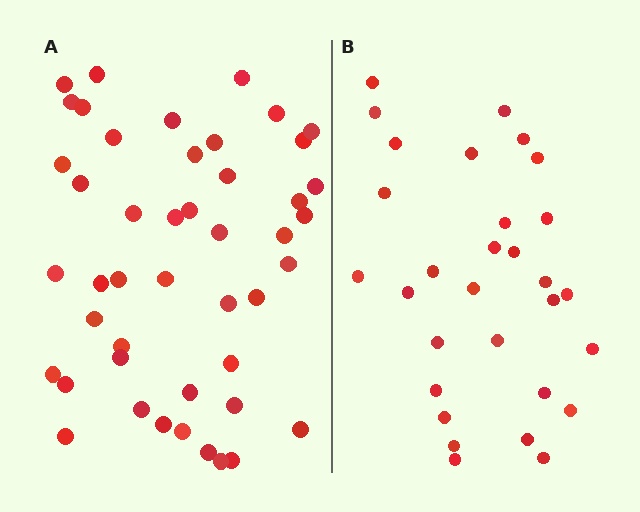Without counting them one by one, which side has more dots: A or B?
Region A (the left region) has more dots.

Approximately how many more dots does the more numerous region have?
Region A has approximately 15 more dots than region B.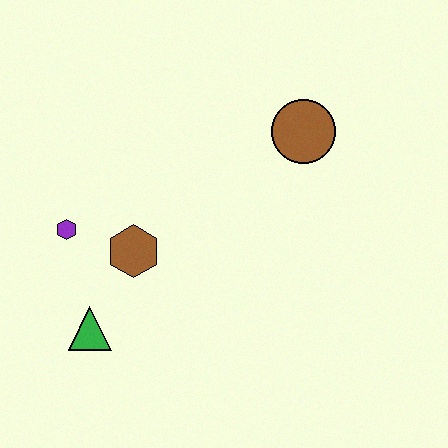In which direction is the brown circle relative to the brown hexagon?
The brown circle is to the right of the brown hexagon.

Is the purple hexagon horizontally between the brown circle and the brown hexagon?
No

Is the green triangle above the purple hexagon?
No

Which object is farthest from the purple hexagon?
The brown circle is farthest from the purple hexagon.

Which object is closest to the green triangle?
The brown hexagon is closest to the green triangle.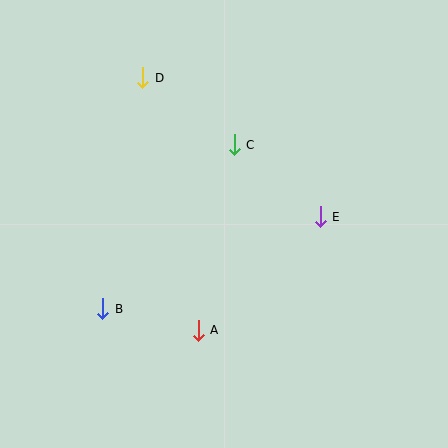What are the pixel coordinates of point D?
Point D is at (143, 78).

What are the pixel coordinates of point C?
Point C is at (234, 145).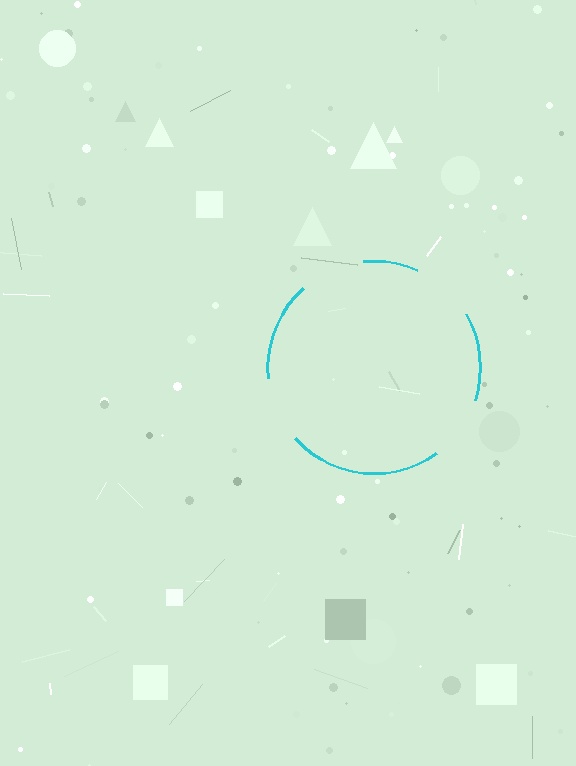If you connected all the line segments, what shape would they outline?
They would outline a circle.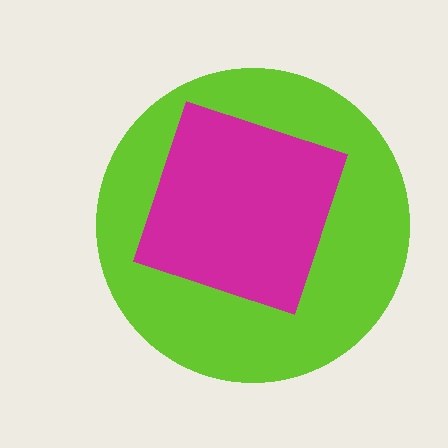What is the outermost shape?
The lime circle.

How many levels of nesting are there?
2.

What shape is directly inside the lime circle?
The magenta diamond.